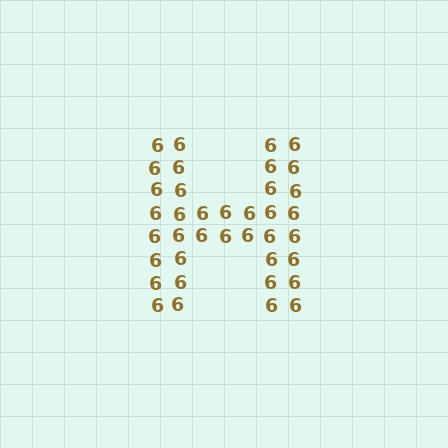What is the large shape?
The large shape is the letter H.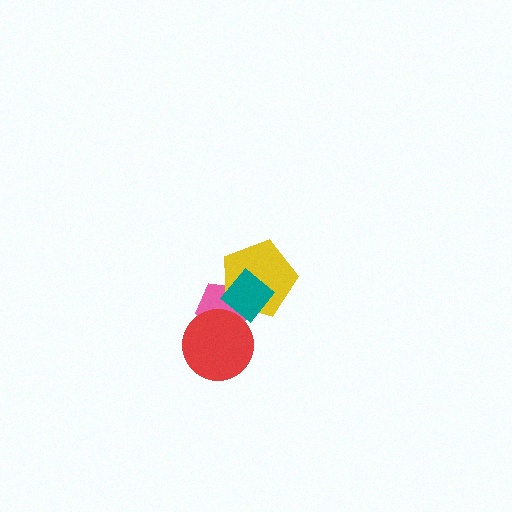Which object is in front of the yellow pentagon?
The teal diamond is in front of the yellow pentagon.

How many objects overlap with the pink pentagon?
3 objects overlap with the pink pentagon.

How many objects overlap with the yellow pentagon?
2 objects overlap with the yellow pentagon.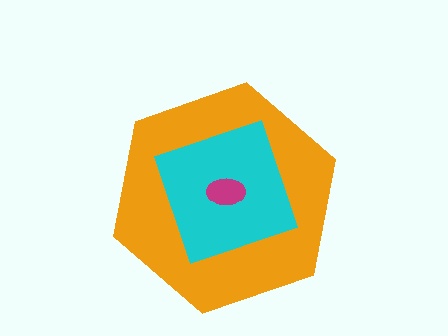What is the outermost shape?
The orange hexagon.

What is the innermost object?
The magenta ellipse.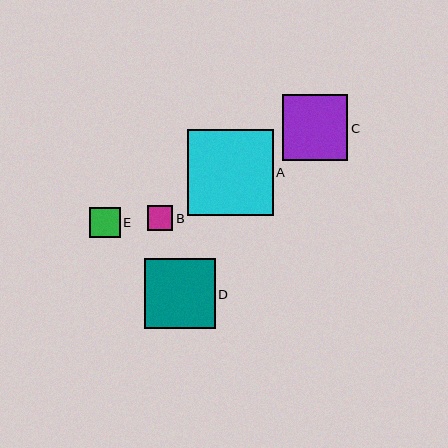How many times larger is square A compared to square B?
Square A is approximately 3.4 times the size of square B.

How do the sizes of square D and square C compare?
Square D and square C are approximately the same size.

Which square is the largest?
Square A is the largest with a size of approximately 86 pixels.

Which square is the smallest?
Square B is the smallest with a size of approximately 25 pixels.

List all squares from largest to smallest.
From largest to smallest: A, D, C, E, B.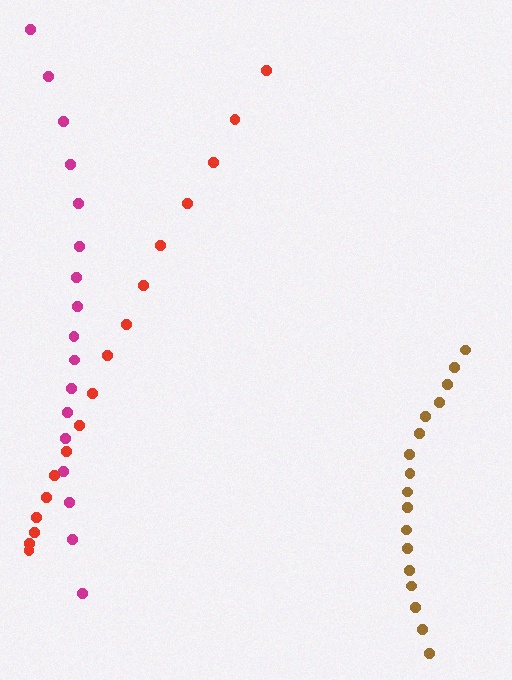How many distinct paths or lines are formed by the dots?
There are 3 distinct paths.